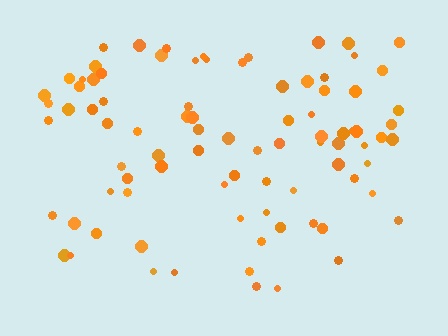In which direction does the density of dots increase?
From bottom to top, with the top side densest.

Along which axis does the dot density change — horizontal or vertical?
Vertical.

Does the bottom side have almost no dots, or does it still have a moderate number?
Still a moderate number, just noticeably fewer than the top.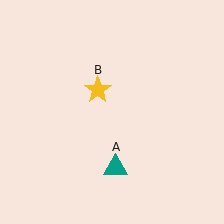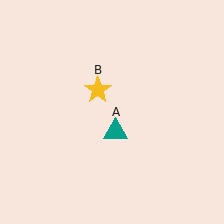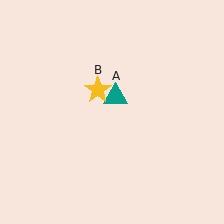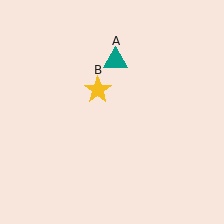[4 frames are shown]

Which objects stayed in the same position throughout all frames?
Yellow star (object B) remained stationary.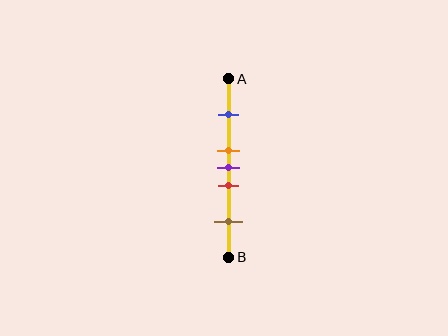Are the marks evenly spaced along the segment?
No, the marks are not evenly spaced.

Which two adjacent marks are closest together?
The orange and purple marks are the closest adjacent pair.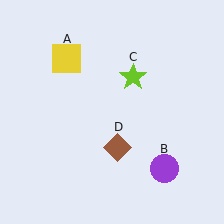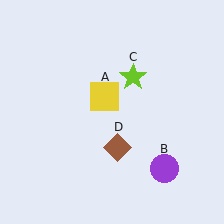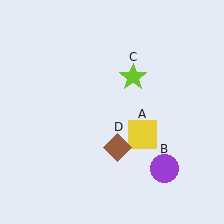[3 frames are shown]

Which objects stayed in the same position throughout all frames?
Purple circle (object B) and lime star (object C) and brown diamond (object D) remained stationary.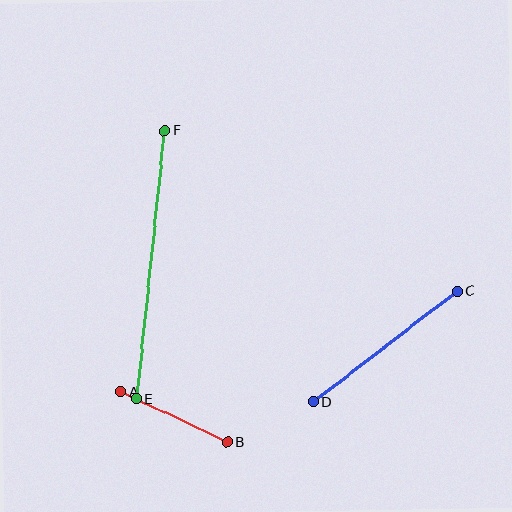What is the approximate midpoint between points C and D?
The midpoint is at approximately (385, 346) pixels.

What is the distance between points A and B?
The distance is approximately 117 pixels.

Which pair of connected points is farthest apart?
Points E and F are farthest apart.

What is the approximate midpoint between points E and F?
The midpoint is at approximately (151, 265) pixels.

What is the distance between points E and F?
The distance is approximately 269 pixels.